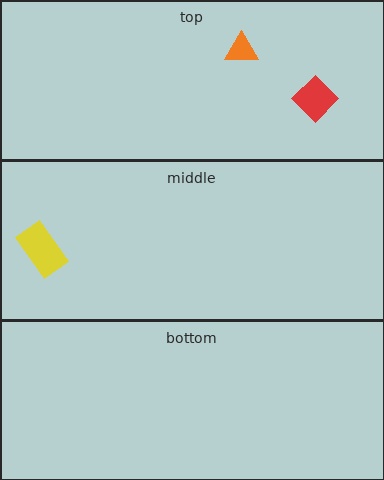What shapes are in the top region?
The orange triangle, the red diamond.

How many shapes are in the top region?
2.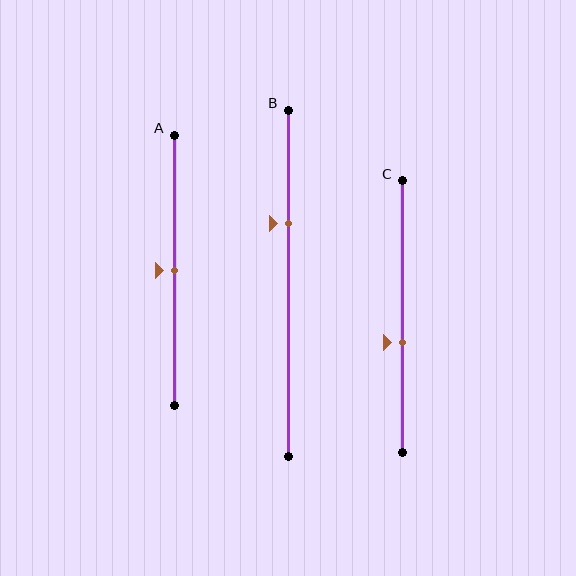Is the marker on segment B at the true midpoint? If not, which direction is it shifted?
No, the marker on segment B is shifted upward by about 17% of the segment length.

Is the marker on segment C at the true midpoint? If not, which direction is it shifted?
No, the marker on segment C is shifted downward by about 10% of the segment length.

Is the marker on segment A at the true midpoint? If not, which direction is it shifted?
Yes, the marker on segment A is at the true midpoint.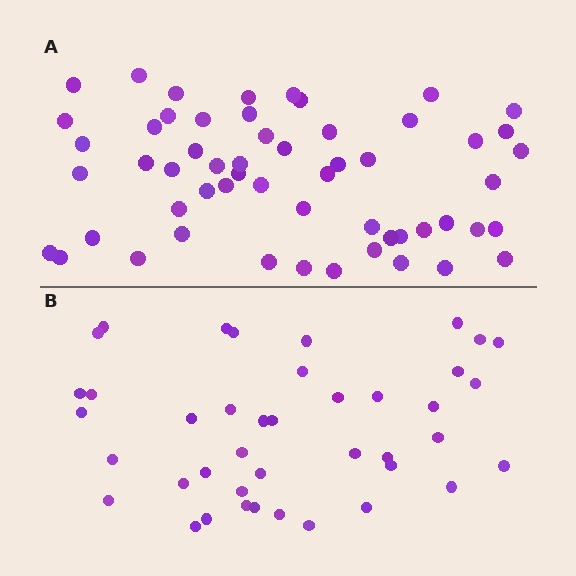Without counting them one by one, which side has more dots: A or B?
Region A (the top region) has more dots.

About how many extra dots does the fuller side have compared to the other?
Region A has approximately 15 more dots than region B.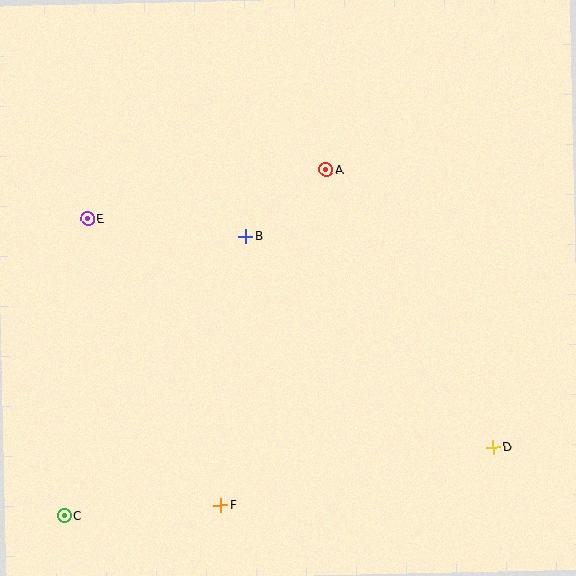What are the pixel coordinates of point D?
Point D is at (493, 447).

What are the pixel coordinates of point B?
Point B is at (246, 236).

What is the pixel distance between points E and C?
The distance between E and C is 297 pixels.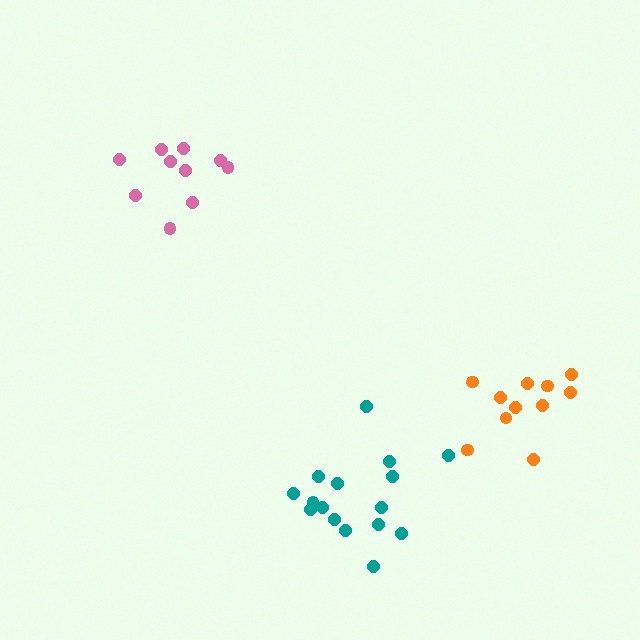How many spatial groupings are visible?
There are 3 spatial groupings.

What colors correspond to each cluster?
The clusters are colored: teal, orange, pink.